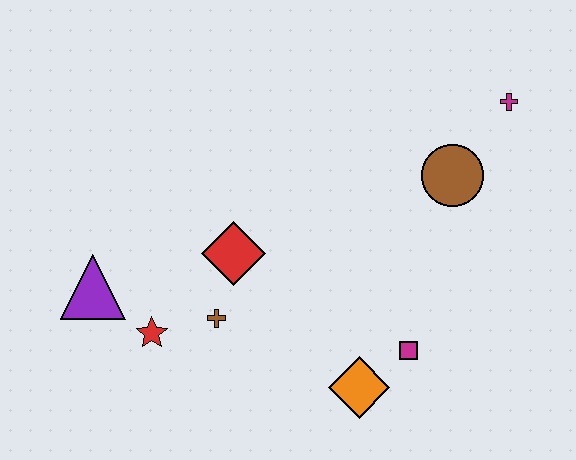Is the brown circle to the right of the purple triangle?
Yes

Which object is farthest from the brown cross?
The magenta cross is farthest from the brown cross.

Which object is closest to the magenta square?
The orange diamond is closest to the magenta square.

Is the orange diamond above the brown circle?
No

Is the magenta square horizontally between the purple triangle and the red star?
No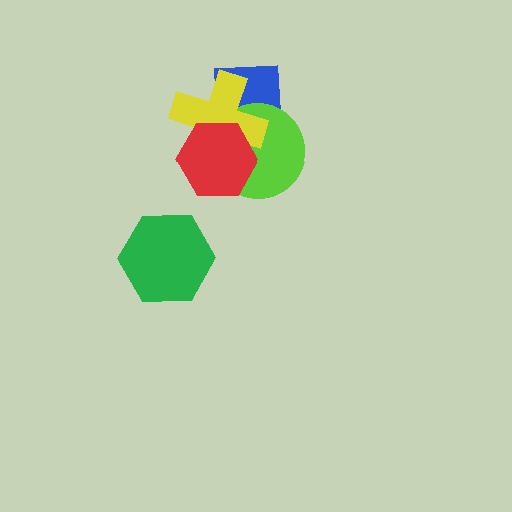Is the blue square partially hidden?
Yes, it is partially covered by another shape.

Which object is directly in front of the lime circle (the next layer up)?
The yellow cross is directly in front of the lime circle.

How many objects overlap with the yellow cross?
3 objects overlap with the yellow cross.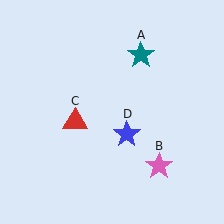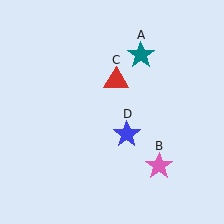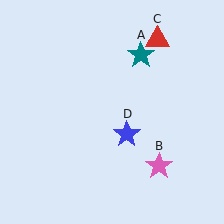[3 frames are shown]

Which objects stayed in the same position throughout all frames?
Teal star (object A) and pink star (object B) and blue star (object D) remained stationary.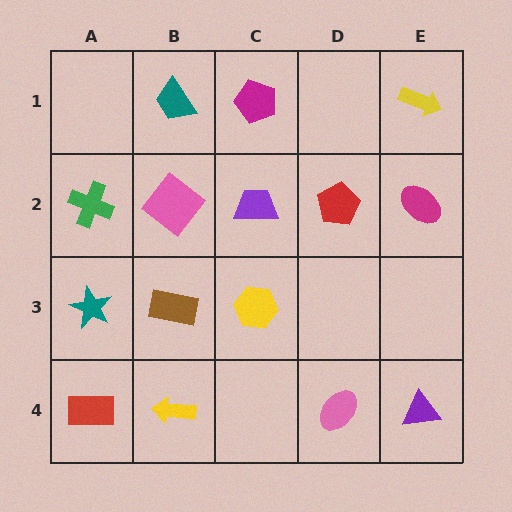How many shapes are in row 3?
3 shapes.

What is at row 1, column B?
A teal trapezoid.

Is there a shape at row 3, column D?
No, that cell is empty.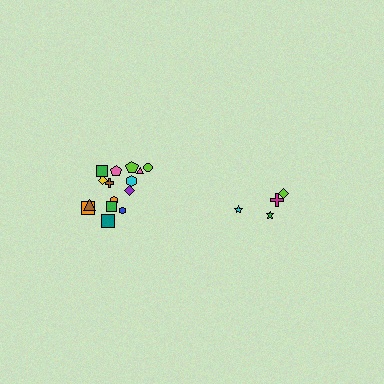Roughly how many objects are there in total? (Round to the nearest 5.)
Roughly 20 objects in total.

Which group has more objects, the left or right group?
The left group.